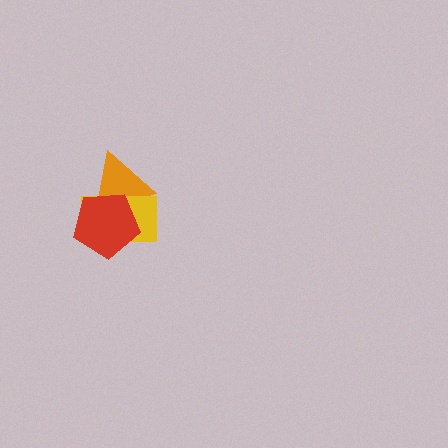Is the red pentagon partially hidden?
No, no other shape covers it.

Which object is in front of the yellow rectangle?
The red pentagon is in front of the yellow rectangle.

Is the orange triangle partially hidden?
Yes, it is partially covered by another shape.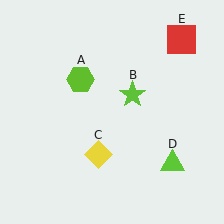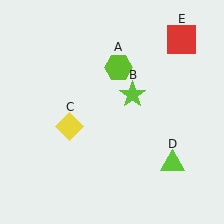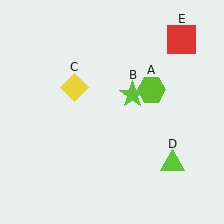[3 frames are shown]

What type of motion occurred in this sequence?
The lime hexagon (object A), yellow diamond (object C) rotated clockwise around the center of the scene.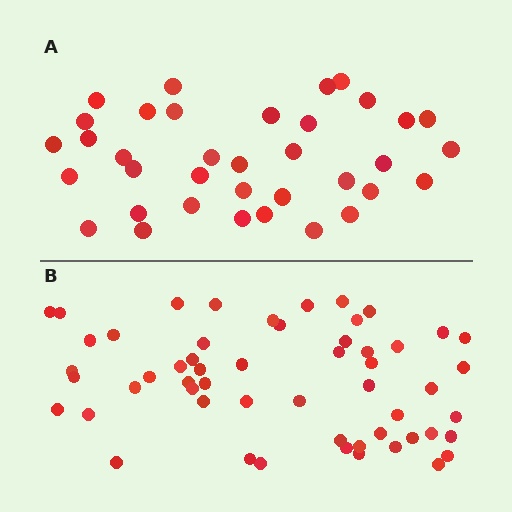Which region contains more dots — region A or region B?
Region B (the bottom region) has more dots.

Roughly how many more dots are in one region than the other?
Region B has approximately 20 more dots than region A.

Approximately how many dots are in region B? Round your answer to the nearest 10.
About 60 dots. (The exact count is 55, which rounds to 60.)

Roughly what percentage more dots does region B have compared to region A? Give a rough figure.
About 55% more.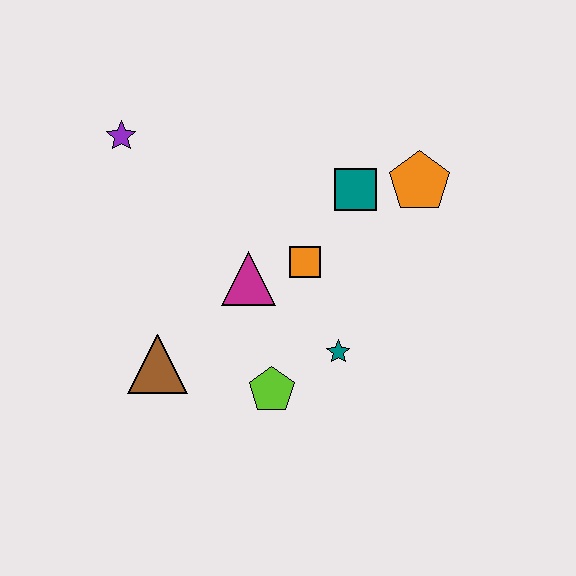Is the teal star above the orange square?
No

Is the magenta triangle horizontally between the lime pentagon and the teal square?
No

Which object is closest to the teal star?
The lime pentagon is closest to the teal star.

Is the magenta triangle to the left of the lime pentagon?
Yes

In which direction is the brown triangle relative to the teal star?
The brown triangle is to the left of the teal star.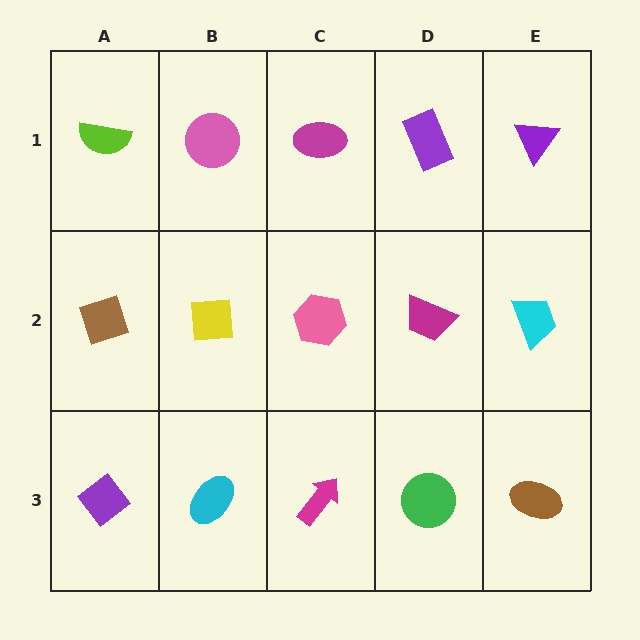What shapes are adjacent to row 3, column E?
A cyan trapezoid (row 2, column E), a green circle (row 3, column D).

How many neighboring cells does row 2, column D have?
4.